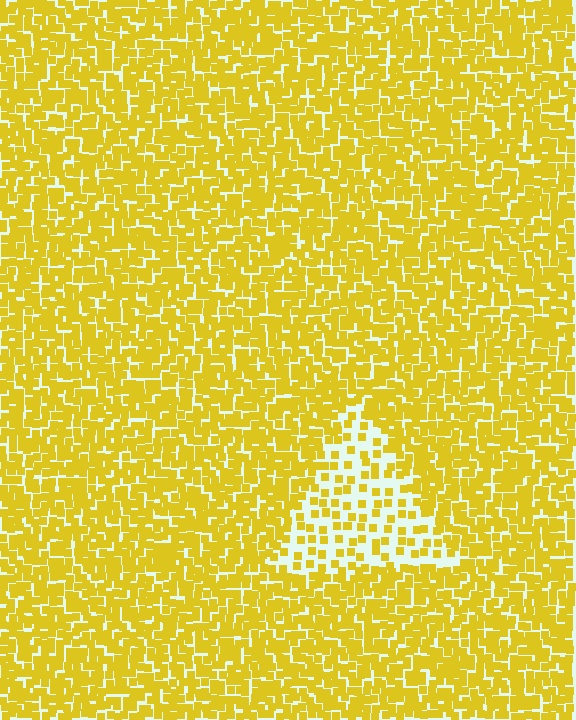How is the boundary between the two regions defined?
The boundary is defined by a change in element density (approximately 2.5x ratio). All elements are the same color, size, and shape.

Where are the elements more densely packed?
The elements are more densely packed outside the triangle boundary.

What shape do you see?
I see a triangle.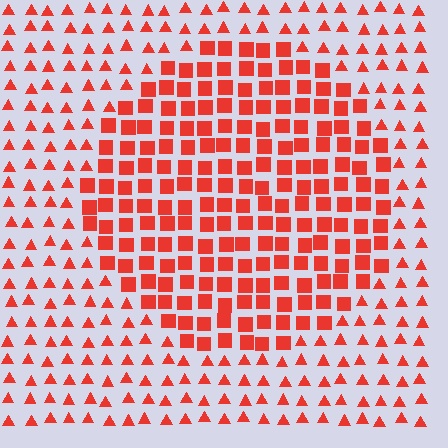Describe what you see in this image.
The image is filled with small red elements arranged in a uniform grid. A circle-shaped region contains squares, while the surrounding area contains triangles. The boundary is defined purely by the change in element shape.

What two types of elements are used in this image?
The image uses squares inside the circle region and triangles outside it.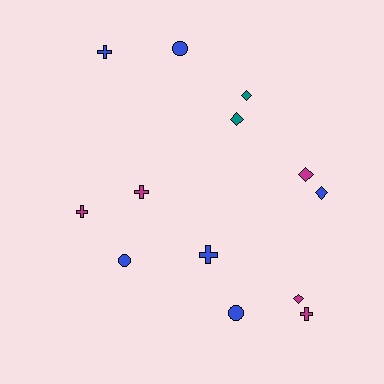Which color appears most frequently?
Blue, with 6 objects.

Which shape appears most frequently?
Cross, with 5 objects.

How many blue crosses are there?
There are 2 blue crosses.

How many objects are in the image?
There are 13 objects.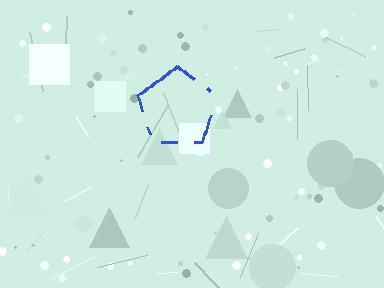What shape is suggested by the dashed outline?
The dashed outline suggests a pentagon.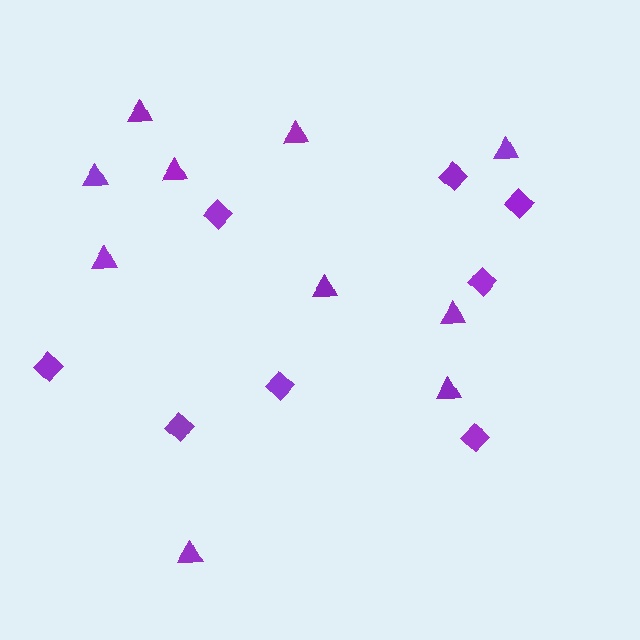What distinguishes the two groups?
There are 2 groups: one group of triangles (10) and one group of diamonds (8).